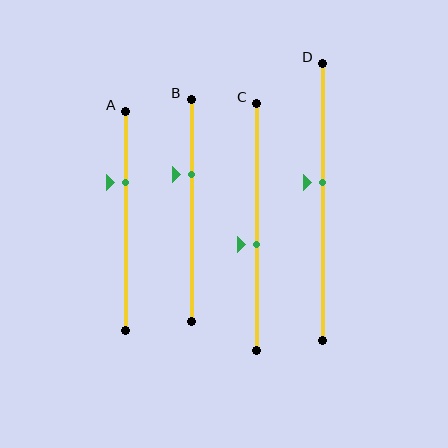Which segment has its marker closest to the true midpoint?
Segment D has its marker closest to the true midpoint.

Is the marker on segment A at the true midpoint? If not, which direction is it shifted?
No, the marker on segment A is shifted upward by about 18% of the segment length.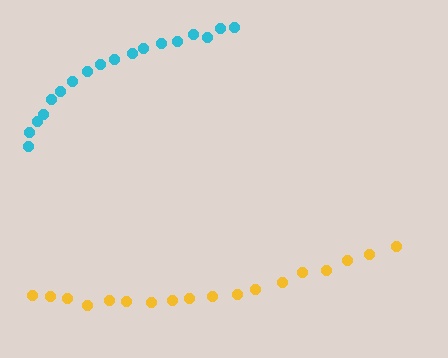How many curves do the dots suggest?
There are 2 distinct paths.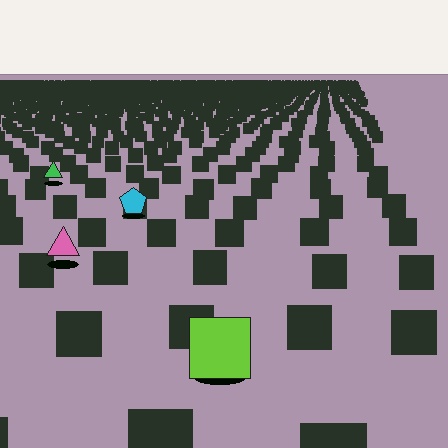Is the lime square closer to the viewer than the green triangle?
Yes. The lime square is closer — you can tell from the texture gradient: the ground texture is coarser near it.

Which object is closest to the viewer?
The lime square is closest. The texture marks near it are larger and more spread out.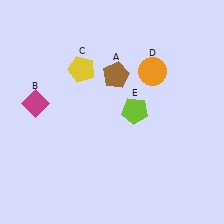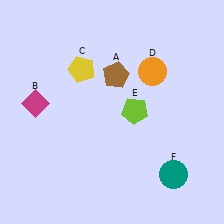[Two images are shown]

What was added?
A teal circle (F) was added in Image 2.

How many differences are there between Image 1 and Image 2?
There is 1 difference between the two images.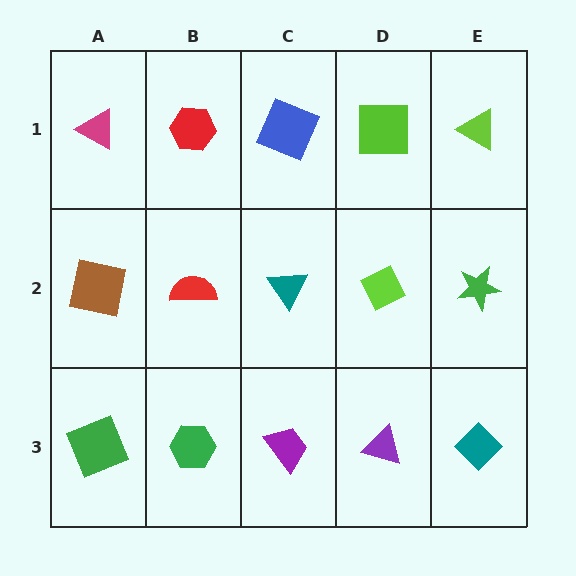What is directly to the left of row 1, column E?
A lime square.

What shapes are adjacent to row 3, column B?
A red semicircle (row 2, column B), a green square (row 3, column A), a purple trapezoid (row 3, column C).